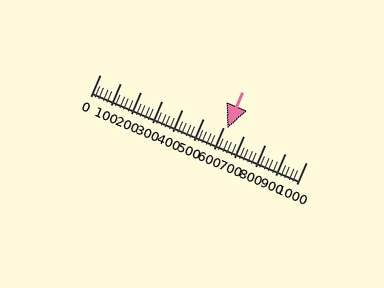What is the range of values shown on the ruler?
The ruler shows values from 0 to 1000.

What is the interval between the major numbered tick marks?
The major tick marks are spaced 100 units apart.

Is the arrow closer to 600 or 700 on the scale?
The arrow is closer to 600.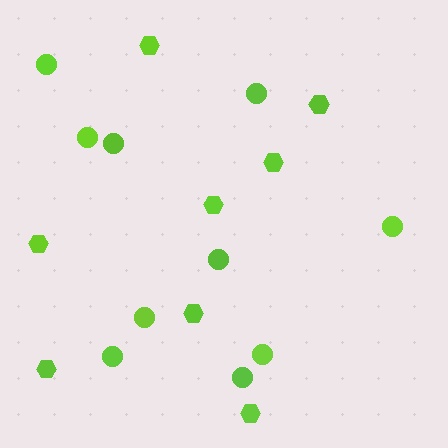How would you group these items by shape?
There are 2 groups: one group of hexagons (8) and one group of circles (10).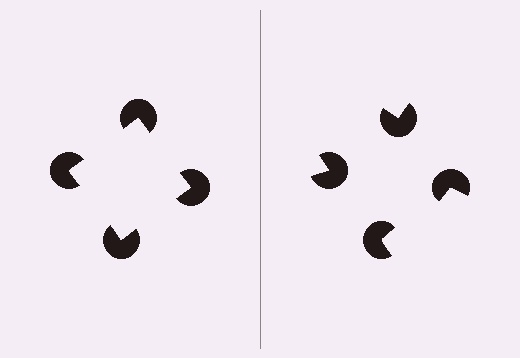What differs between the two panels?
The pac-man discs are positioned identically on both sides; only the wedge orientations differ. On the left they align to a square; on the right they are misaligned.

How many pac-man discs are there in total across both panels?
8 — 4 on each side.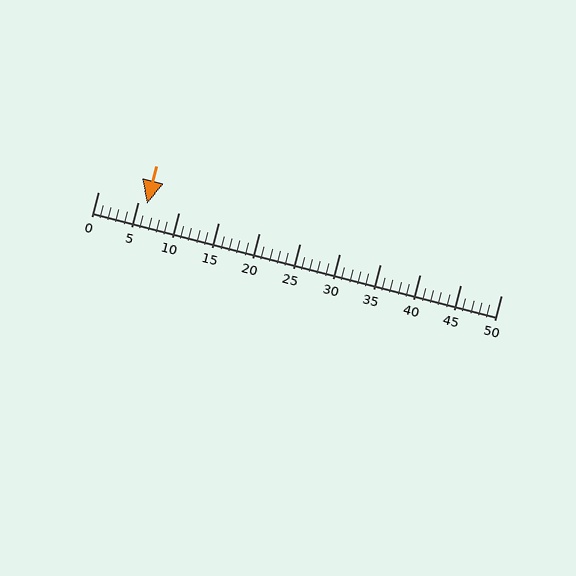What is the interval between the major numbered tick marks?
The major tick marks are spaced 5 units apart.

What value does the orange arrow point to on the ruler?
The orange arrow points to approximately 6.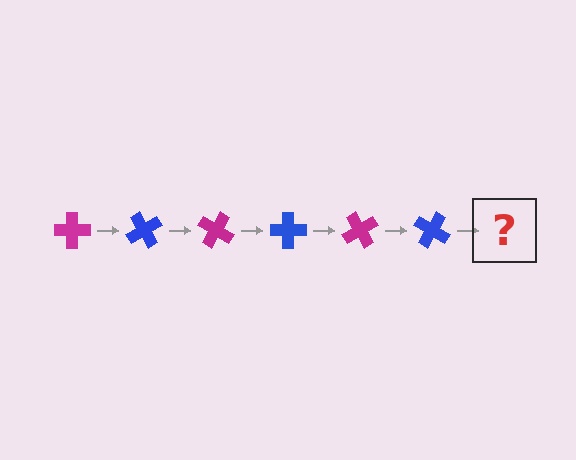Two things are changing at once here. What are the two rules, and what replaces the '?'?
The two rules are that it rotates 60 degrees each step and the color cycles through magenta and blue. The '?' should be a magenta cross, rotated 360 degrees from the start.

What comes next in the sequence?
The next element should be a magenta cross, rotated 360 degrees from the start.